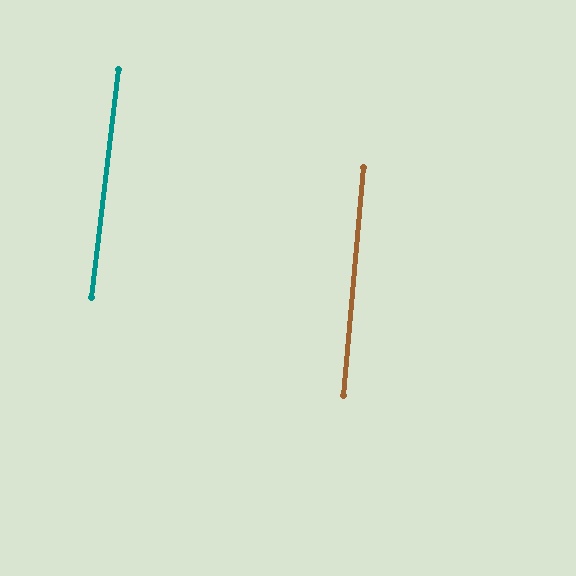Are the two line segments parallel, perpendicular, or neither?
Parallel — their directions differ by only 1.8°.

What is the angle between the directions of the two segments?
Approximately 2 degrees.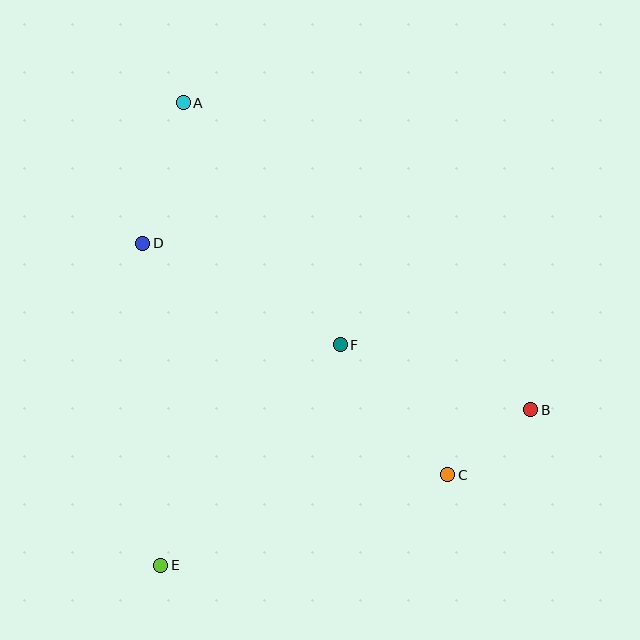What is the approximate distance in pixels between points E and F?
The distance between E and F is approximately 284 pixels.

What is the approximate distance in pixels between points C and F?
The distance between C and F is approximately 168 pixels.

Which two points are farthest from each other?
Points A and B are farthest from each other.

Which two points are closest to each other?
Points B and C are closest to each other.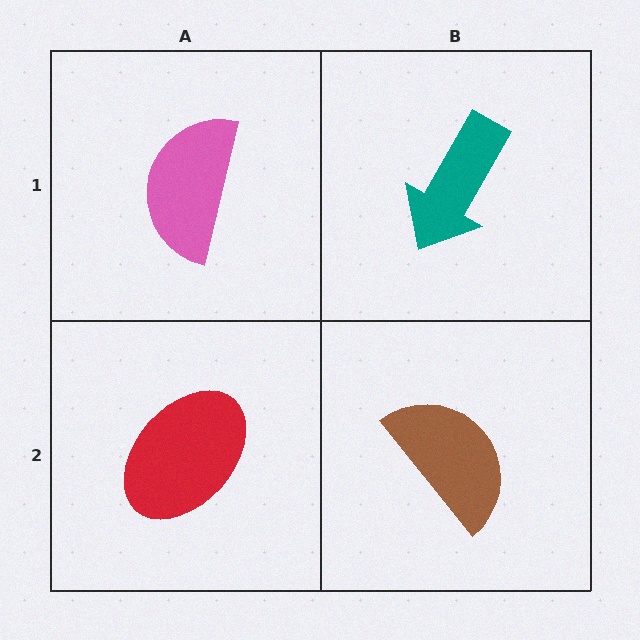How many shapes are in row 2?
2 shapes.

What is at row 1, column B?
A teal arrow.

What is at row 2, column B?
A brown semicircle.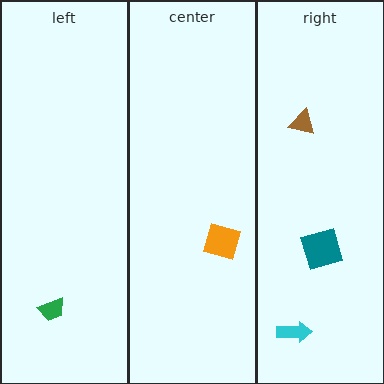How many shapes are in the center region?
1.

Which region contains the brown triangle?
The right region.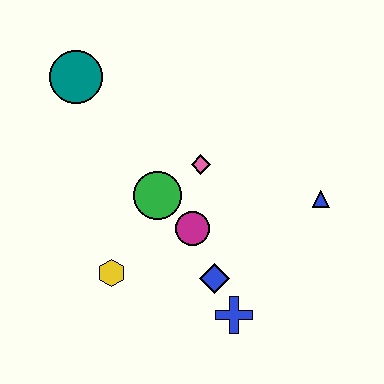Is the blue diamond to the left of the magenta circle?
No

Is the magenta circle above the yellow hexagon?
Yes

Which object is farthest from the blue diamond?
The teal circle is farthest from the blue diamond.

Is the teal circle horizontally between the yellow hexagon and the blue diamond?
No